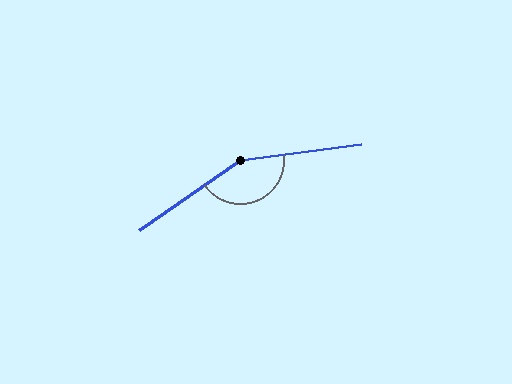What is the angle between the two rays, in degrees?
Approximately 153 degrees.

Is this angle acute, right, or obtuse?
It is obtuse.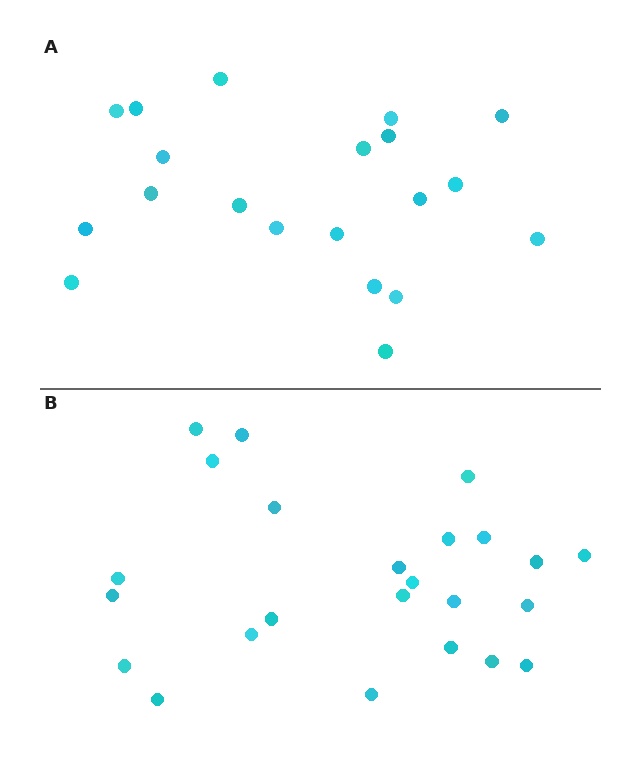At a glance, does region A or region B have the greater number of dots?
Region B (the bottom region) has more dots.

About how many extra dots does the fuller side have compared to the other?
Region B has about 4 more dots than region A.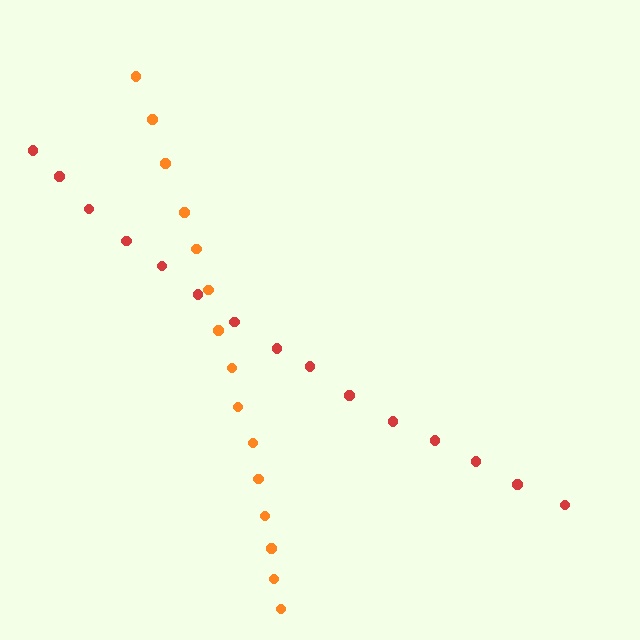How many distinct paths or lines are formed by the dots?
There are 2 distinct paths.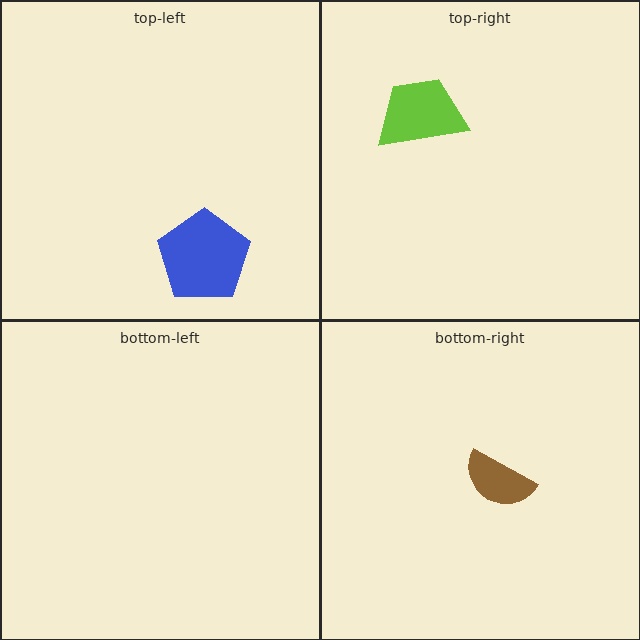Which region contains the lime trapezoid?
The top-right region.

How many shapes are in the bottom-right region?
1.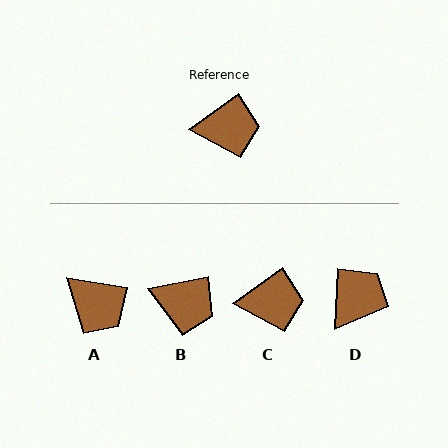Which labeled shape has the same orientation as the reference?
C.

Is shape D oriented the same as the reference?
No, it is off by about 51 degrees.